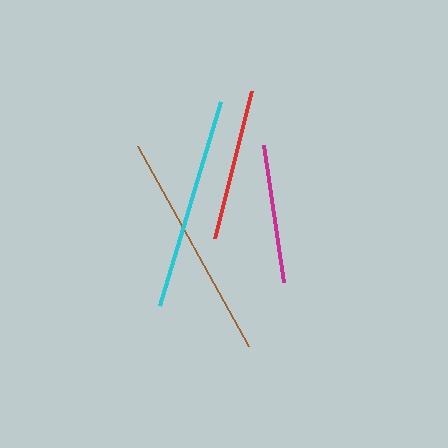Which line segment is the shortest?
The magenta line is the shortest at approximately 139 pixels.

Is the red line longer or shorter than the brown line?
The brown line is longer than the red line.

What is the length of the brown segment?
The brown segment is approximately 229 pixels long.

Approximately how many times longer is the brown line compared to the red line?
The brown line is approximately 1.5 times the length of the red line.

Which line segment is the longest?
The brown line is the longest at approximately 229 pixels.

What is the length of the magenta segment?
The magenta segment is approximately 139 pixels long.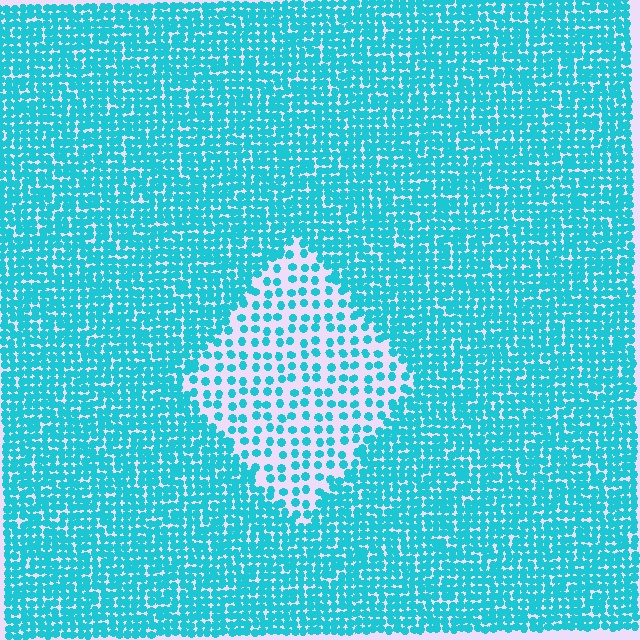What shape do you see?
I see a diamond.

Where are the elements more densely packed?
The elements are more densely packed outside the diamond boundary.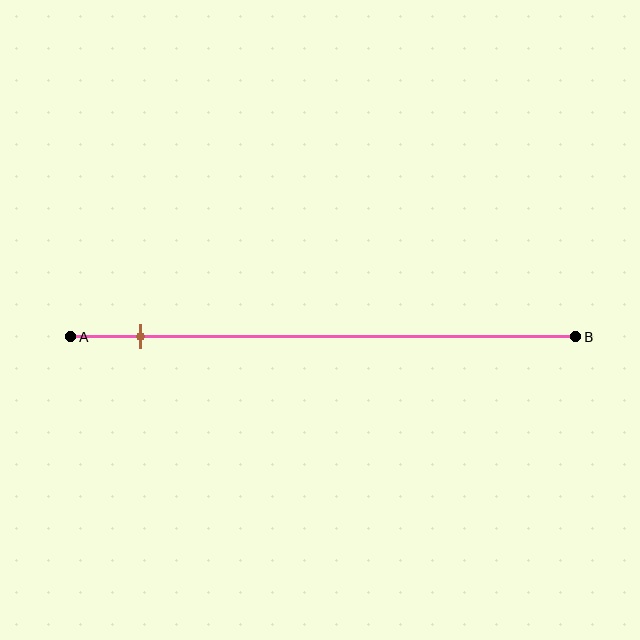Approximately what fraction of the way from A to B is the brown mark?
The brown mark is approximately 15% of the way from A to B.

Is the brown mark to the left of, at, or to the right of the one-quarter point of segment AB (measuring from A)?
The brown mark is to the left of the one-quarter point of segment AB.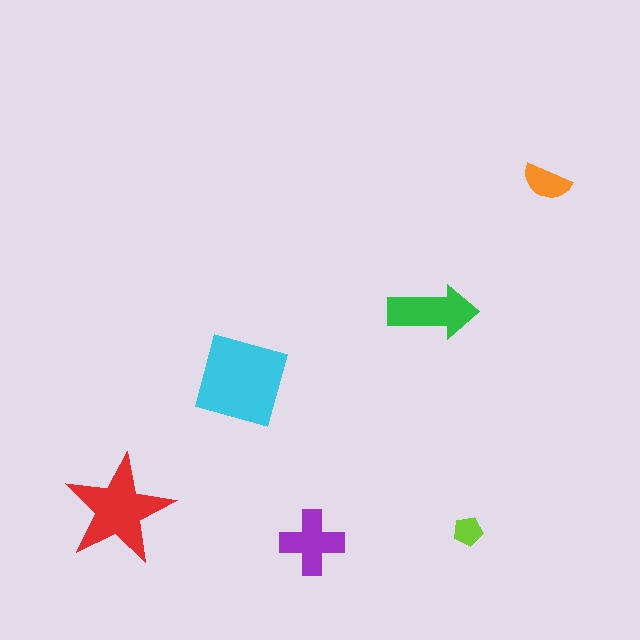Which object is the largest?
The cyan diamond.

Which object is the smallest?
The lime pentagon.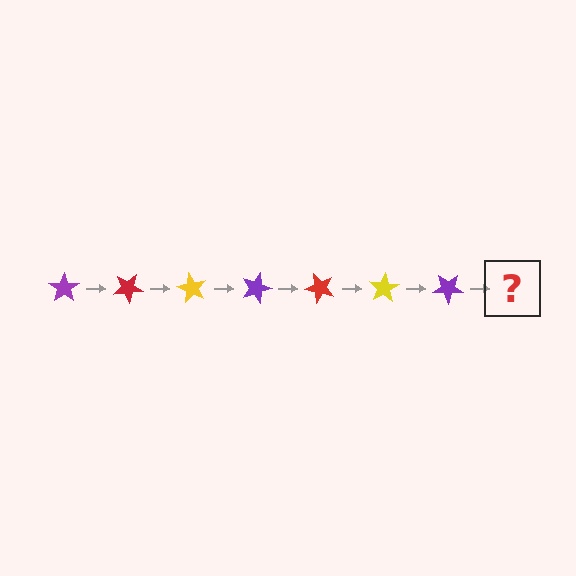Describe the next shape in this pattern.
It should be a red star, rotated 210 degrees from the start.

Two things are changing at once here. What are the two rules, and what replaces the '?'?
The two rules are that it rotates 30 degrees each step and the color cycles through purple, red, and yellow. The '?' should be a red star, rotated 210 degrees from the start.